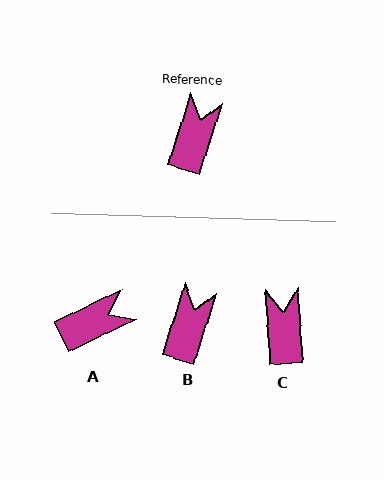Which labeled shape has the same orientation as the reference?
B.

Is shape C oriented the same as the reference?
No, it is off by about 21 degrees.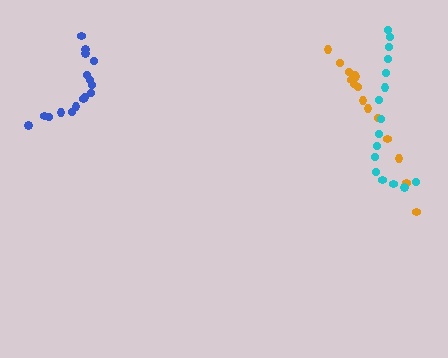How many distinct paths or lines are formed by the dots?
There are 3 distinct paths.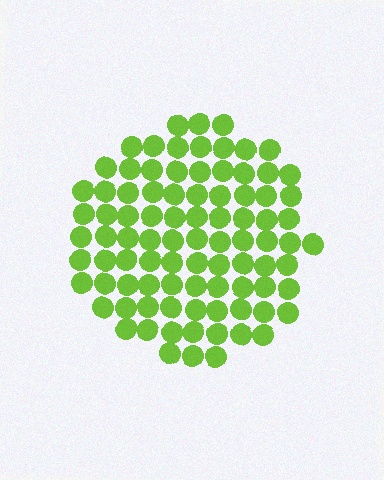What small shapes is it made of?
It is made of small circles.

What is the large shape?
The large shape is a circle.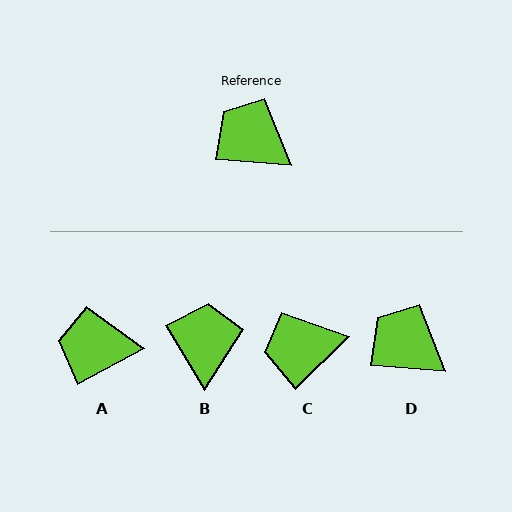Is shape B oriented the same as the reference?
No, it is off by about 54 degrees.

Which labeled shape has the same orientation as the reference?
D.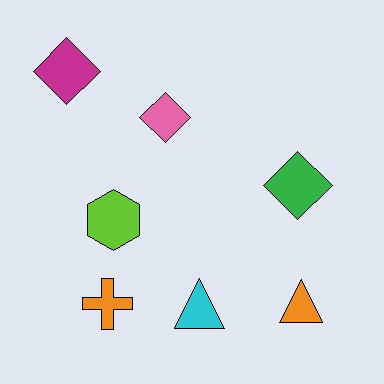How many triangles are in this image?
There are 2 triangles.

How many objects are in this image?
There are 7 objects.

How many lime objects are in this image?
There is 1 lime object.